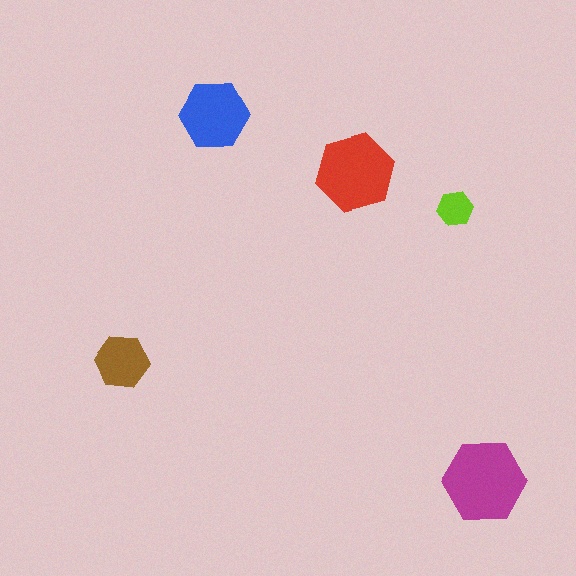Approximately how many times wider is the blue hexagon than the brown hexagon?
About 1.5 times wider.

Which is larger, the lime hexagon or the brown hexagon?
The brown one.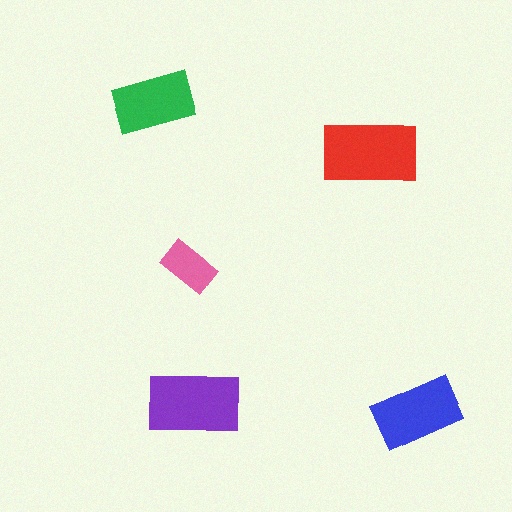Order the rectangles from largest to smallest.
the red one, the purple one, the blue one, the green one, the pink one.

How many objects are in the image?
There are 5 objects in the image.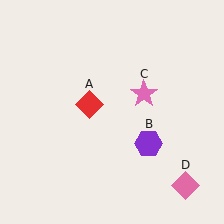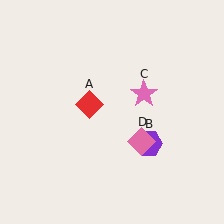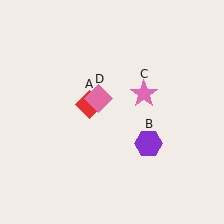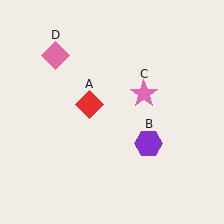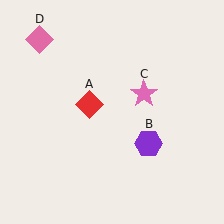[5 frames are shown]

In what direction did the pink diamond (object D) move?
The pink diamond (object D) moved up and to the left.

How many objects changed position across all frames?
1 object changed position: pink diamond (object D).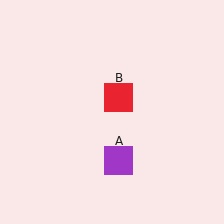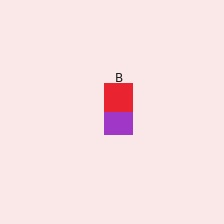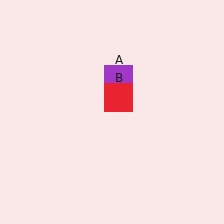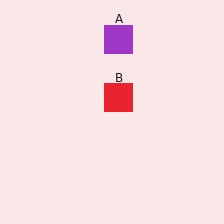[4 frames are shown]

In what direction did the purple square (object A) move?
The purple square (object A) moved up.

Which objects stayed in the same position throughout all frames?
Red square (object B) remained stationary.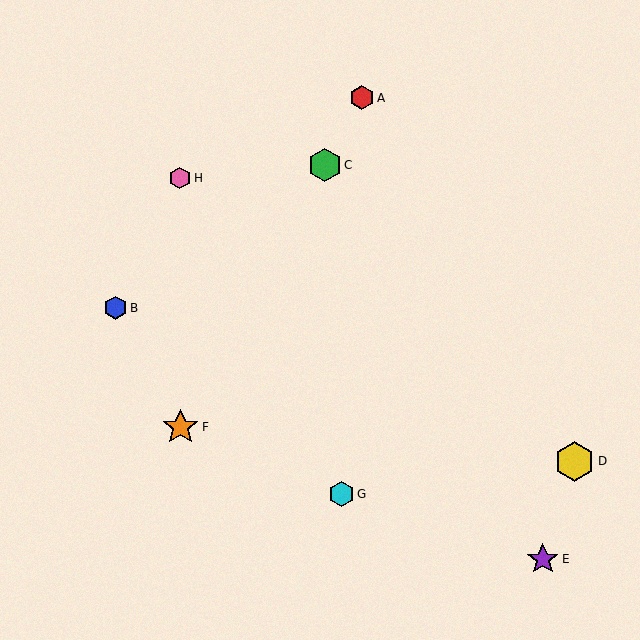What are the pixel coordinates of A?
Object A is at (362, 98).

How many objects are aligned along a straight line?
3 objects (A, C, F) are aligned along a straight line.